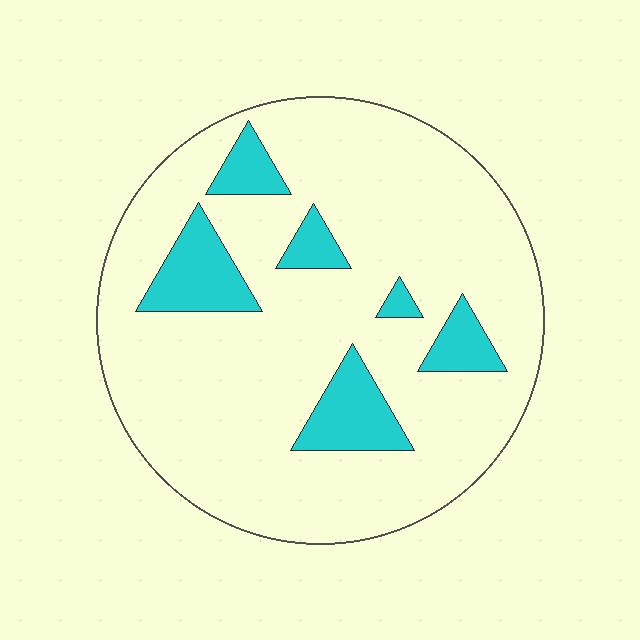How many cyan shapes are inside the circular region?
6.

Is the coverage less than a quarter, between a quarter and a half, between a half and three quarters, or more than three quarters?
Less than a quarter.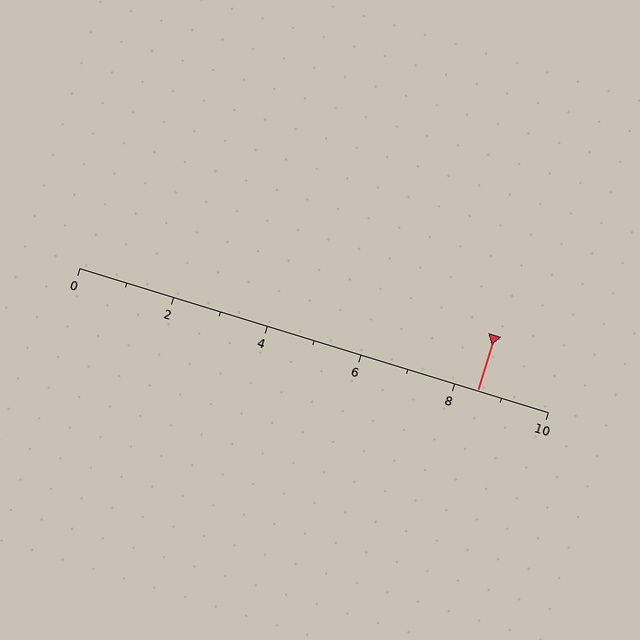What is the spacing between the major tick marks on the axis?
The major ticks are spaced 2 apart.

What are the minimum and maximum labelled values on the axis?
The axis runs from 0 to 10.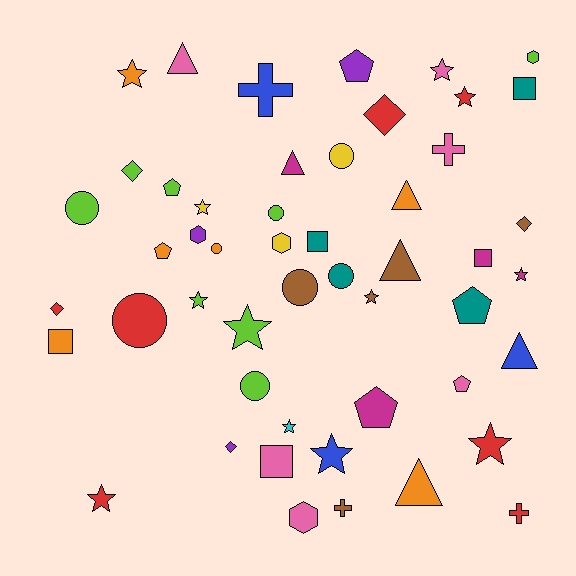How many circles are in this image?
There are 8 circles.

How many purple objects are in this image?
There are 3 purple objects.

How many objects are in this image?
There are 50 objects.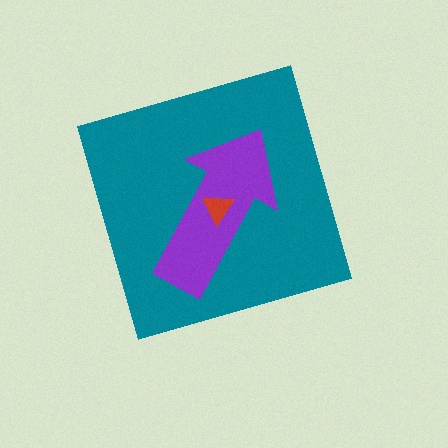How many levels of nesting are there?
3.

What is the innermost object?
The red triangle.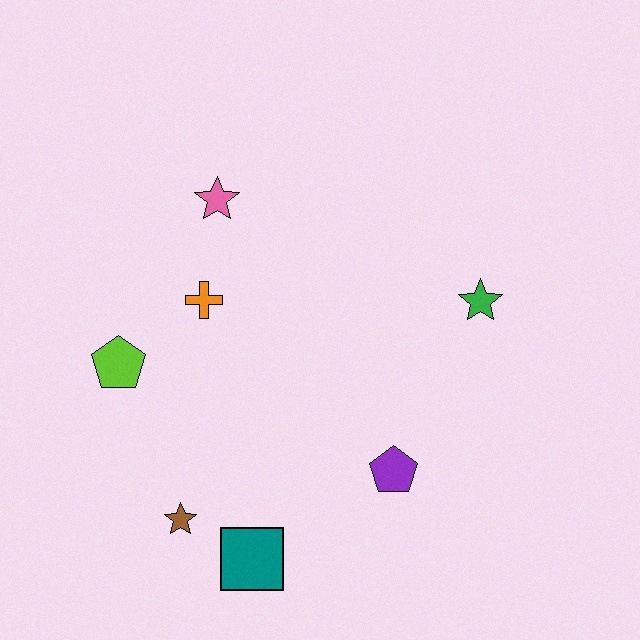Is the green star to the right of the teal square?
Yes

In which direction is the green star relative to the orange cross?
The green star is to the right of the orange cross.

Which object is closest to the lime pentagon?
The orange cross is closest to the lime pentagon.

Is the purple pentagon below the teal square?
No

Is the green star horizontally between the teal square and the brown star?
No